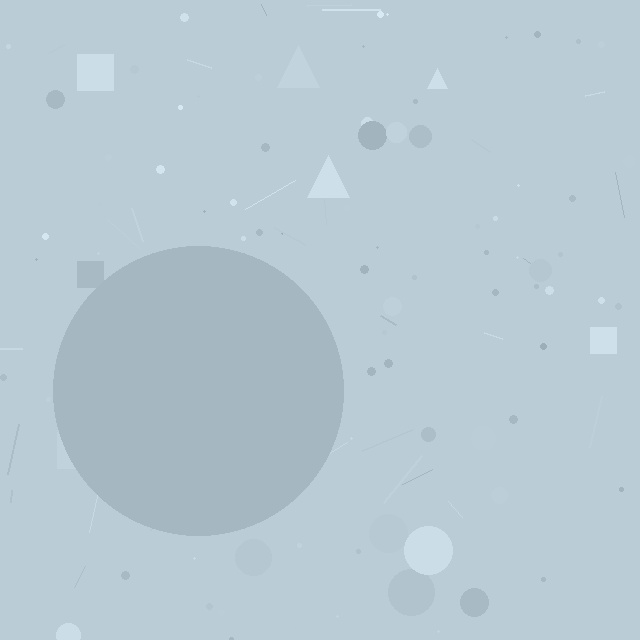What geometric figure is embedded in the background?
A circle is embedded in the background.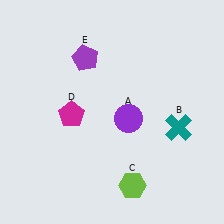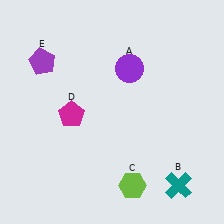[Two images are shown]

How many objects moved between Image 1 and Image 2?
3 objects moved between the two images.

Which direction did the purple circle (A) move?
The purple circle (A) moved up.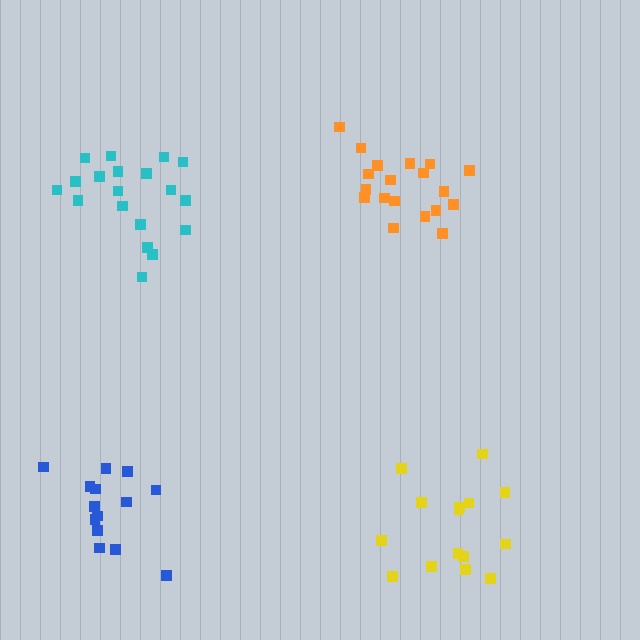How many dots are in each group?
Group 1: 19 dots, Group 2: 14 dots, Group 3: 15 dots, Group 4: 19 dots (67 total).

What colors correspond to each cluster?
The clusters are colored: cyan, blue, yellow, orange.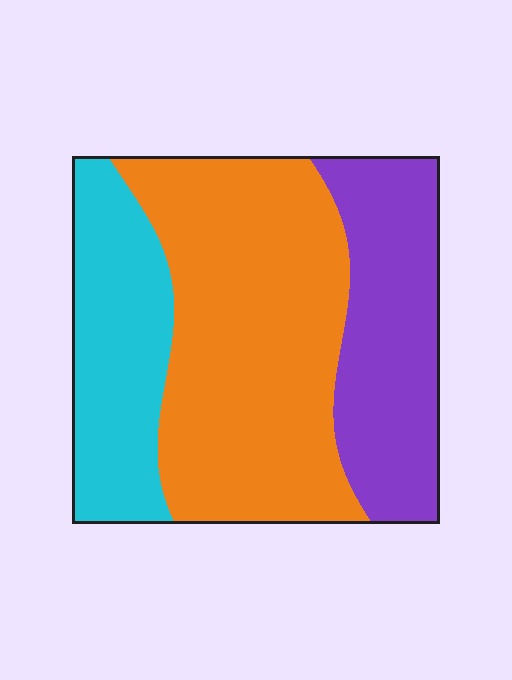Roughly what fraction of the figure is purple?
Purple covers about 25% of the figure.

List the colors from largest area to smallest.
From largest to smallest: orange, purple, cyan.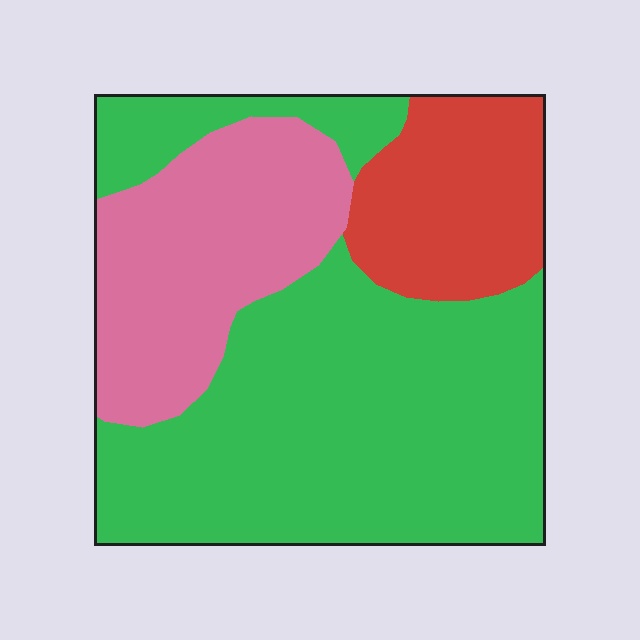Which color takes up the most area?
Green, at roughly 60%.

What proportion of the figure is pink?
Pink takes up about one quarter (1/4) of the figure.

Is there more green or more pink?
Green.